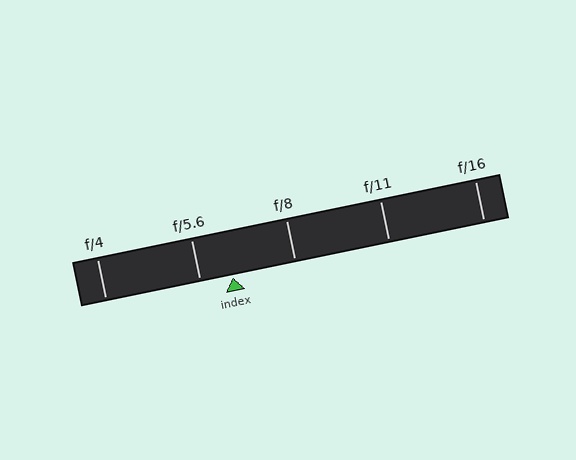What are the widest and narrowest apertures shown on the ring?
The widest aperture shown is f/4 and the narrowest is f/16.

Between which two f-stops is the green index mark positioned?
The index mark is between f/5.6 and f/8.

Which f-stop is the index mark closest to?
The index mark is closest to f/5.6.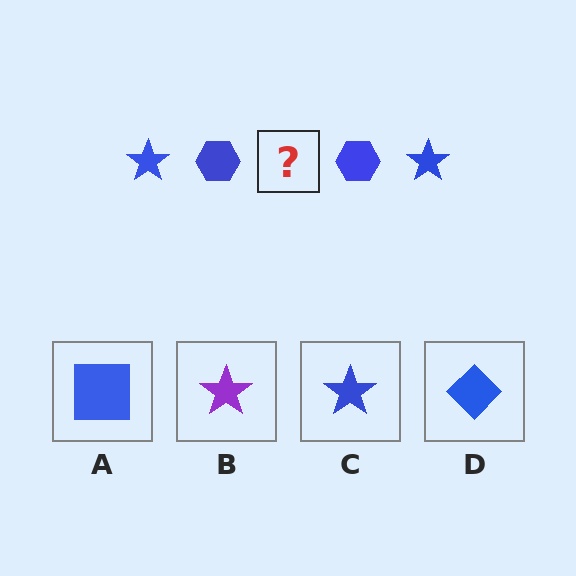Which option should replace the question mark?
Option C.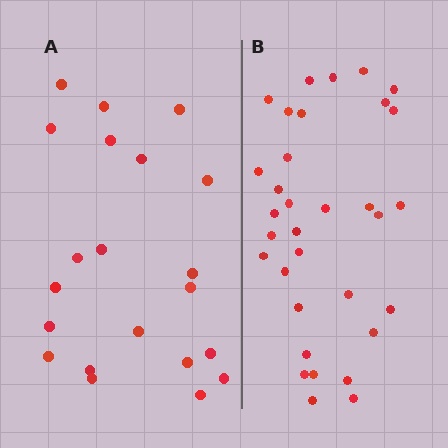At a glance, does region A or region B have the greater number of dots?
Region B (the right region) has more dots.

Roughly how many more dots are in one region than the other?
Region B has roughly 12 or so more dots than region A.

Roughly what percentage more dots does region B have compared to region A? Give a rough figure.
About 55% more.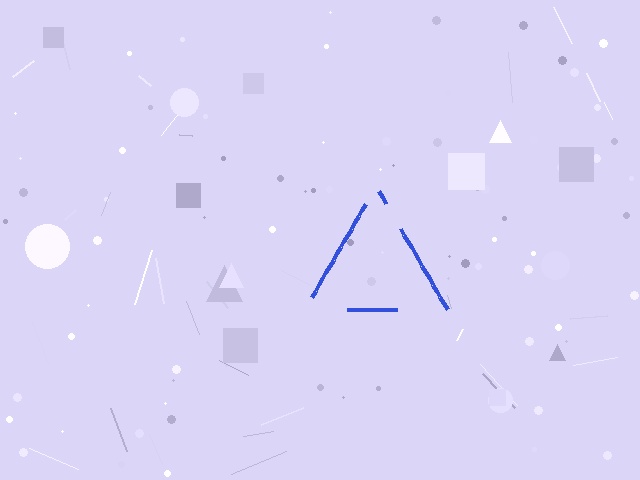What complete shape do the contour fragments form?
The contour fragments form a triangle.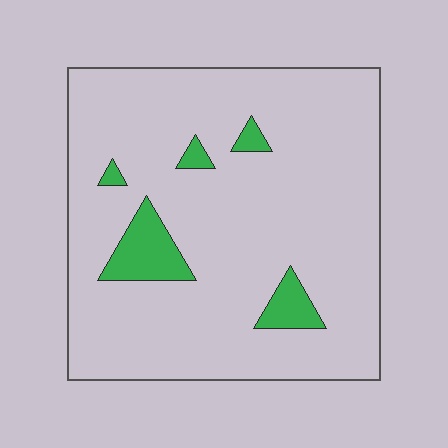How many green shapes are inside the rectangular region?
5.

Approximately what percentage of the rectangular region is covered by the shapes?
Approximately 10%.